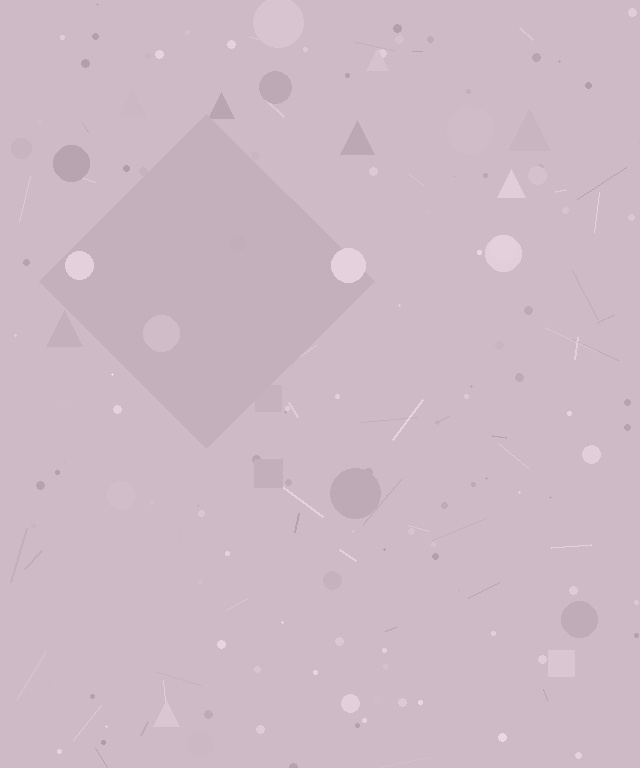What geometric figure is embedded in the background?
A diamond is embedded in the background.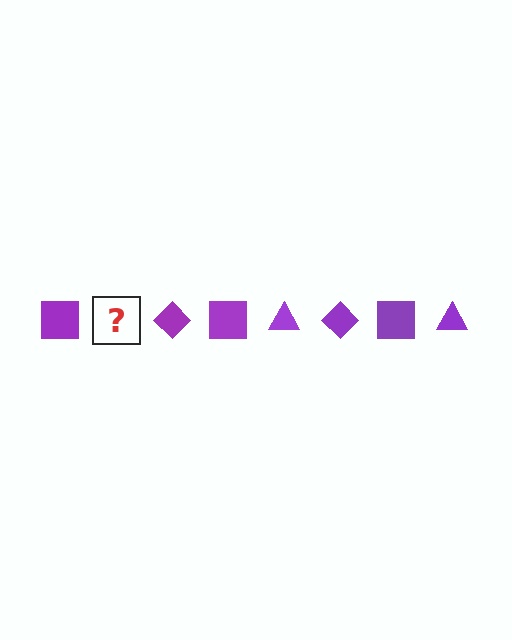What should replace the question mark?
The question mark should be replaced with a purple triangle.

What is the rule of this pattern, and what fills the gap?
The rule is that the pattern cycles through square, triangle, diamond shapes in purple. The gap should be filled with a purple triangle.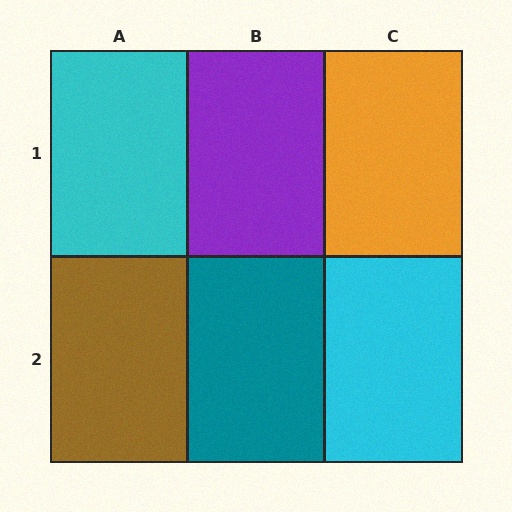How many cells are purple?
1 cell is purple.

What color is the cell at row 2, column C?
Cyan.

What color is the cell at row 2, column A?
Brown.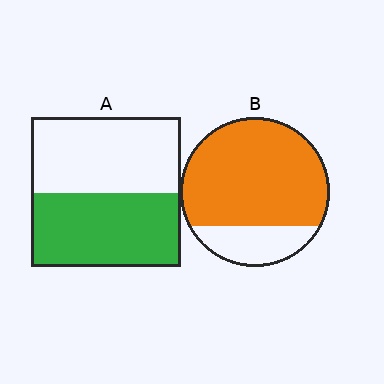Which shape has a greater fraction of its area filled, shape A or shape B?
Shape B.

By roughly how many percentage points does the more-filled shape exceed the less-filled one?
By roughly 30 percentage points (B over A).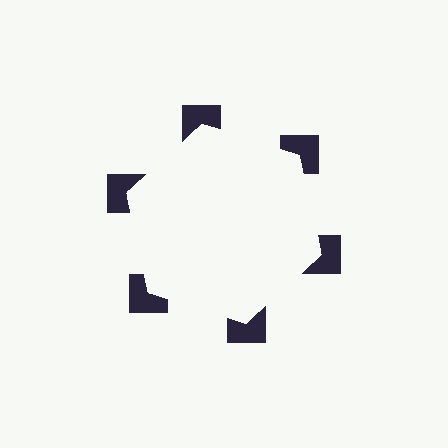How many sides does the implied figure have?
6 sides.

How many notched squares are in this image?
There are 6 — one at each vertex of the illusory hexagon.